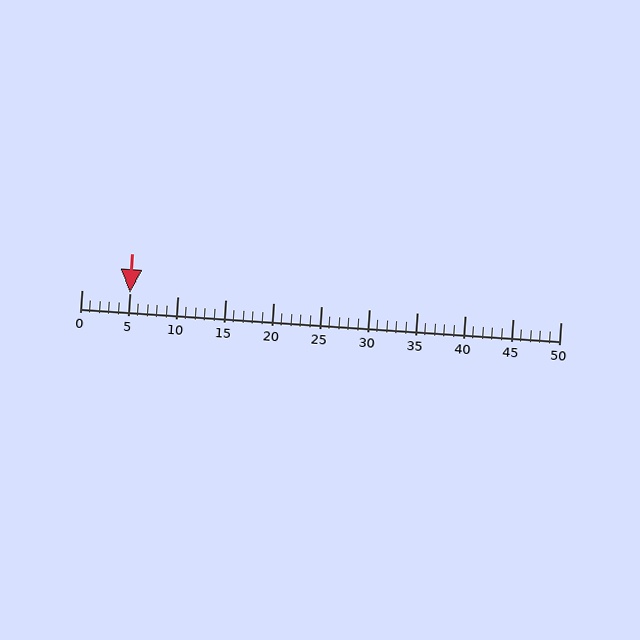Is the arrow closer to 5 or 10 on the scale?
The arrow is closer to 5.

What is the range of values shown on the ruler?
The ruler shows values from 0 to 50.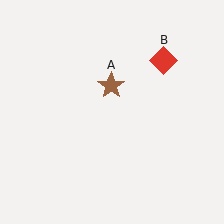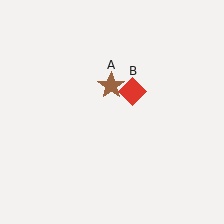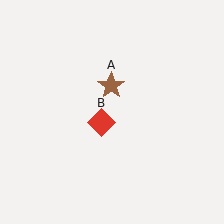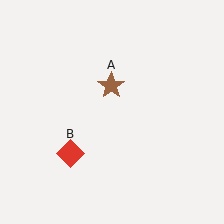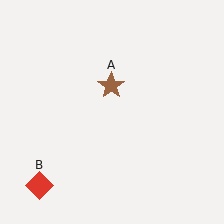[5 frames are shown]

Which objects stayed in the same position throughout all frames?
Brown star (object A) remained stationary.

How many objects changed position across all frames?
1 object changed position: red diamond (object B).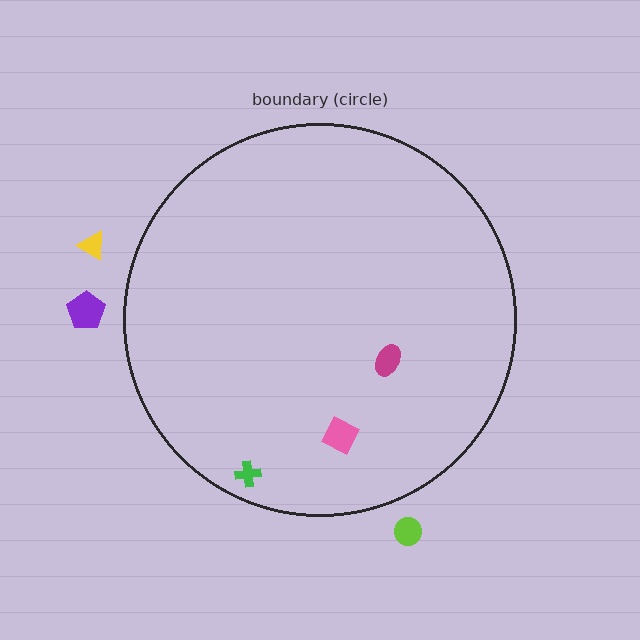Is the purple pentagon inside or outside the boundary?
Outside.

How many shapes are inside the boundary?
3 inside, 3 outside.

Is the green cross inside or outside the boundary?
Inside.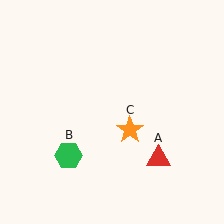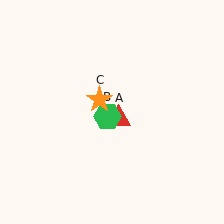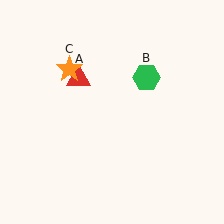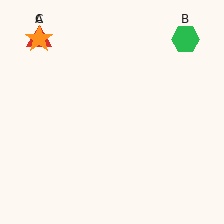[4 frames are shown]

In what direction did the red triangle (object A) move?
The red triangle (object A) moved up and to the left.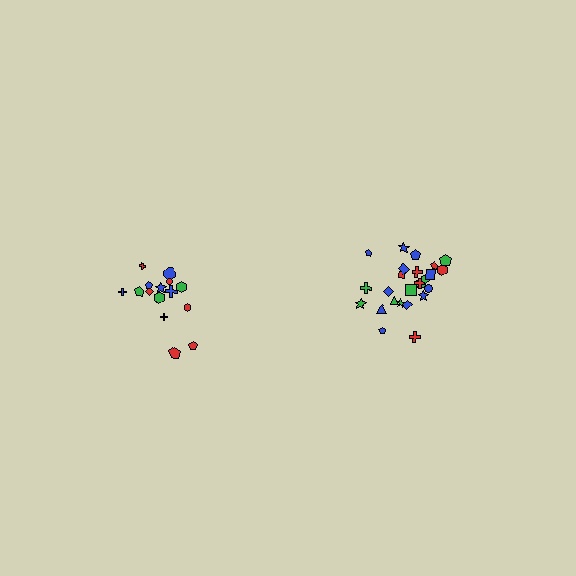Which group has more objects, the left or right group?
The right group.